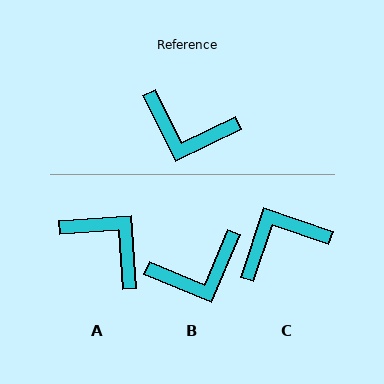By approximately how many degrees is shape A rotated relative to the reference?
Approximately 158 degrees counter-clockwise.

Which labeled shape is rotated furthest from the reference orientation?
A, about 158 degrees away.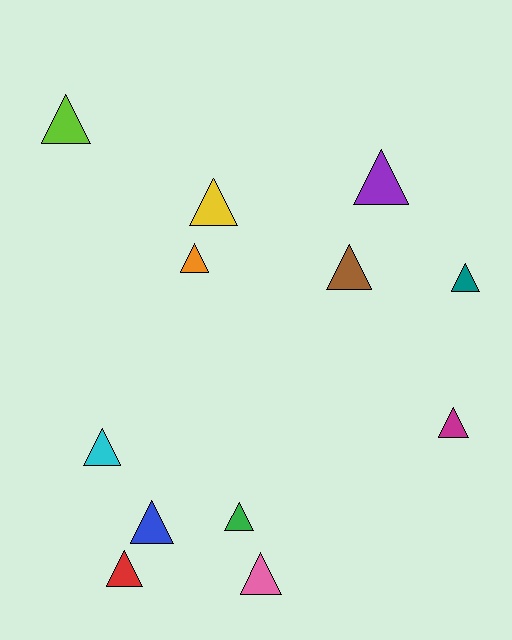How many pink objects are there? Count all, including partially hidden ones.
There is 1 pink object.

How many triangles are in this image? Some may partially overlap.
There are 12 triangles.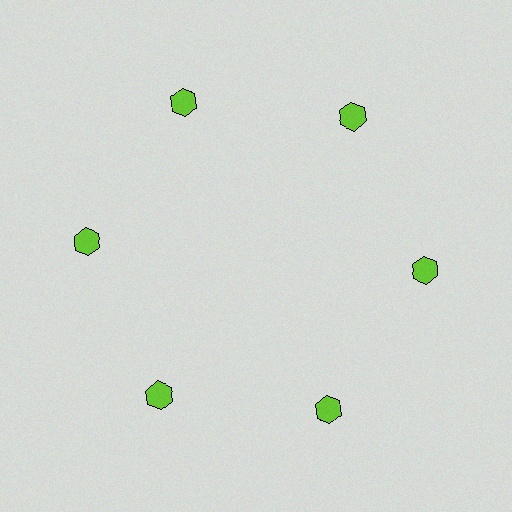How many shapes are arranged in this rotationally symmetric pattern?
There are 6 shapes, arranged in 6 groups of 1.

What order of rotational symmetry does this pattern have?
This pattern has 6-fold rotational symmetry.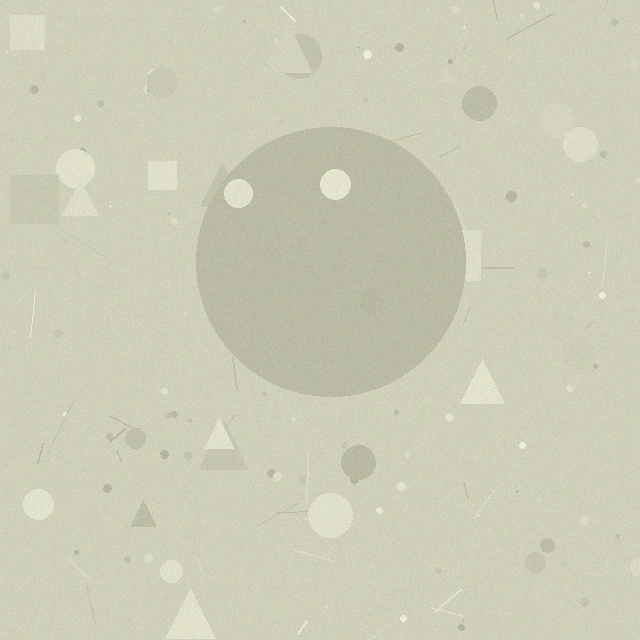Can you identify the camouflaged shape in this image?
The camouflaged shape is a circle.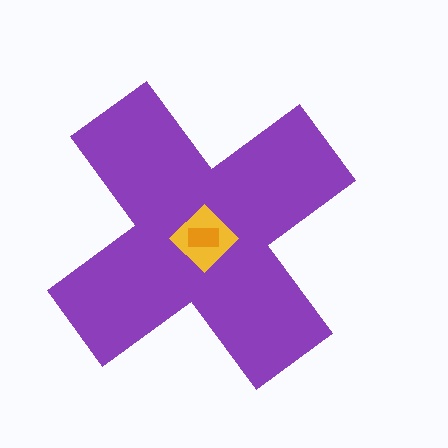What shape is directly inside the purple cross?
The yellow diamond.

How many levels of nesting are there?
3.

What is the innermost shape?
The orange rectangle.